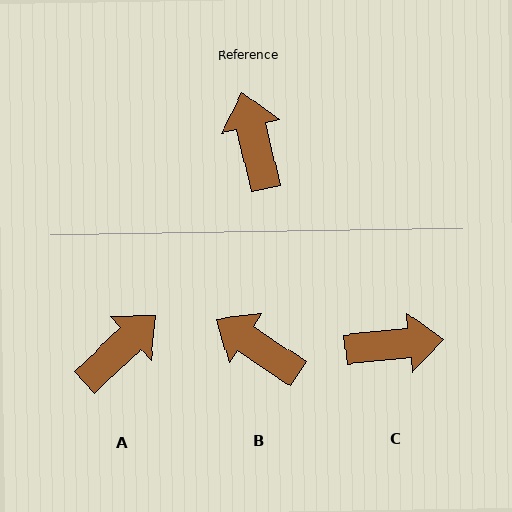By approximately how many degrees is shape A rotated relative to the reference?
Approximately 60 degrees clockwise.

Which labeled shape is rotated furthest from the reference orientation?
C, about 98 degrees away.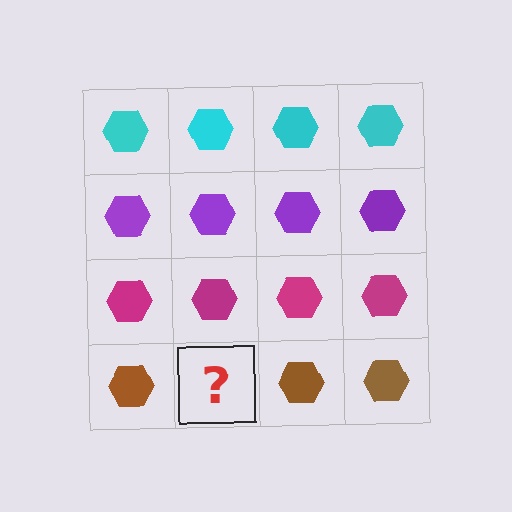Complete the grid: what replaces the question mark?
The question mark should be replaced with a brown hexagon.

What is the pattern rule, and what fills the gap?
The rule is that each row has a consistent color. The gap should be filled with a brown hexagon.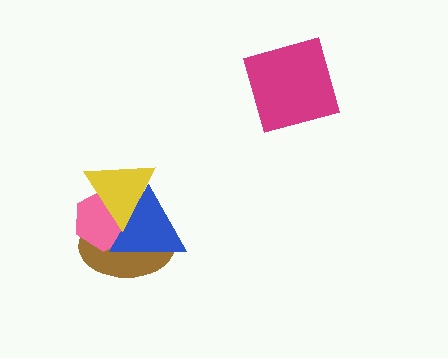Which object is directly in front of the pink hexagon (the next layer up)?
The blue triangle is directly in front of the pink hexagon.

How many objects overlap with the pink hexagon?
3 objects overlap with the pink hexagon.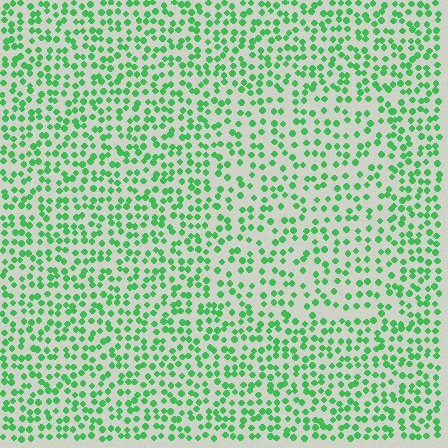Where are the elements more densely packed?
The elements are more densely packed outside the rectangle boundary.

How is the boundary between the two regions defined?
The boundary is defined by a change in element density (approximately 1.5x ratio). All elements are the same color, size, and shape.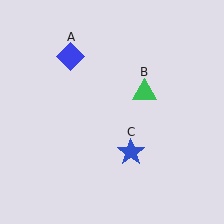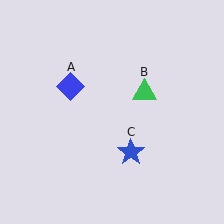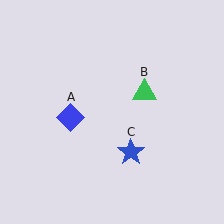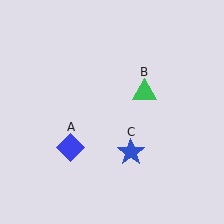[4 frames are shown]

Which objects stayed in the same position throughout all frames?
Green triangle (object B) and blue star (object C) remained stationary.